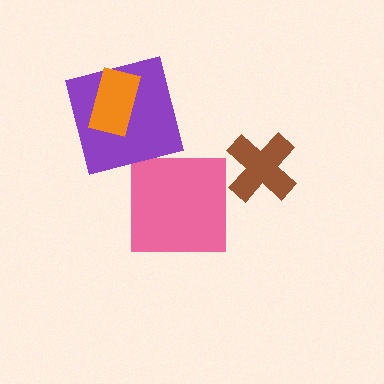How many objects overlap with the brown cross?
0 objects overlap with the brown cross.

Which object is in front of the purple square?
The orange rectangle is in front of the purple square.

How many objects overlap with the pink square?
0 objects overlap with the pink square.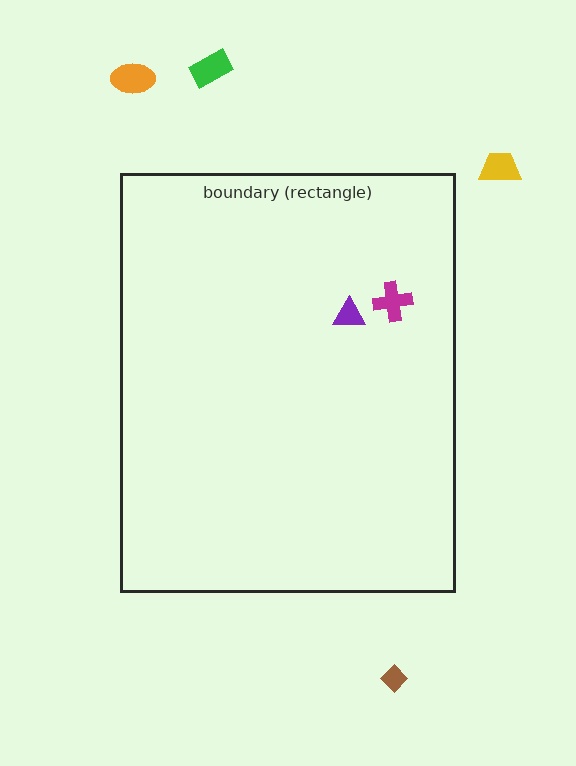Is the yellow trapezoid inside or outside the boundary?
Outside.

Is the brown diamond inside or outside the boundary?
Outside.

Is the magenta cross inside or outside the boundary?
Inside.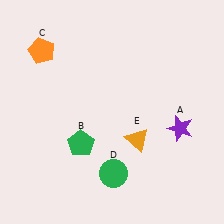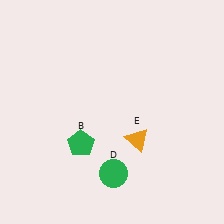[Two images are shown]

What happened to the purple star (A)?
The purple star (A) was removed in Image 2. It was in the bottom-right area of Image 1.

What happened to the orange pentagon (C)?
The orange pentagon (C) was removed in Image 2. It was in the top-left area of Image 1.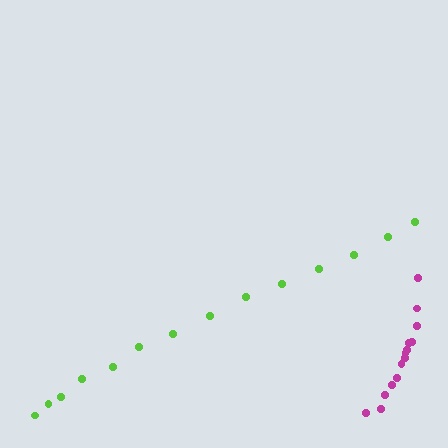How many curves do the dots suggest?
There are 2 distinct paths.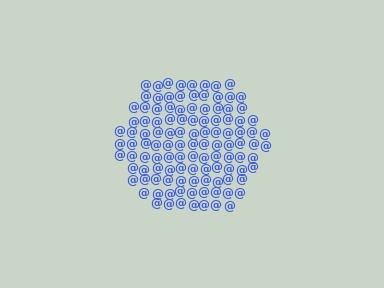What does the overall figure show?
The overall figure shows a hexagon.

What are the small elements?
The small elements are at signs.